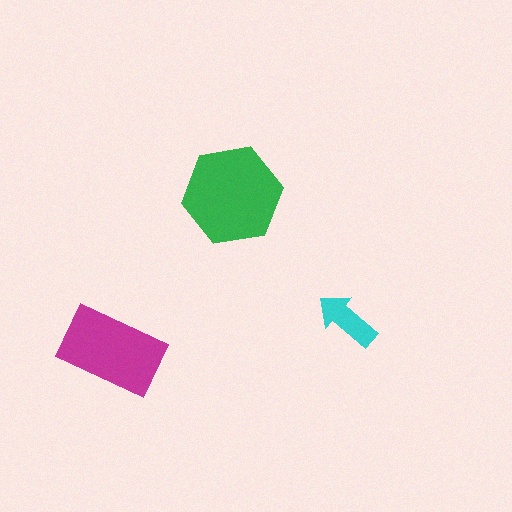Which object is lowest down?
The magenta rectangle is bottommost.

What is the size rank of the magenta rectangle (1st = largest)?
2nd.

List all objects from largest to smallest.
The green hexagon, the magenta rectangle, the cyan arrow.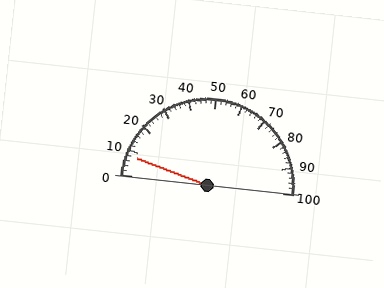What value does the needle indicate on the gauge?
The needle indicates approximately 8.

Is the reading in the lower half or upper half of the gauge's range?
The reading is in the lower half of the range (0 to 100).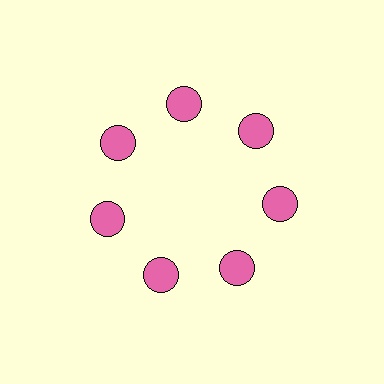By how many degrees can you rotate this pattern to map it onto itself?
The pattern maps onto itself every 51 degrees of rotation.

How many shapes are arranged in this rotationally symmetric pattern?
There are 7 shapes, arranged in 7 groups of 1.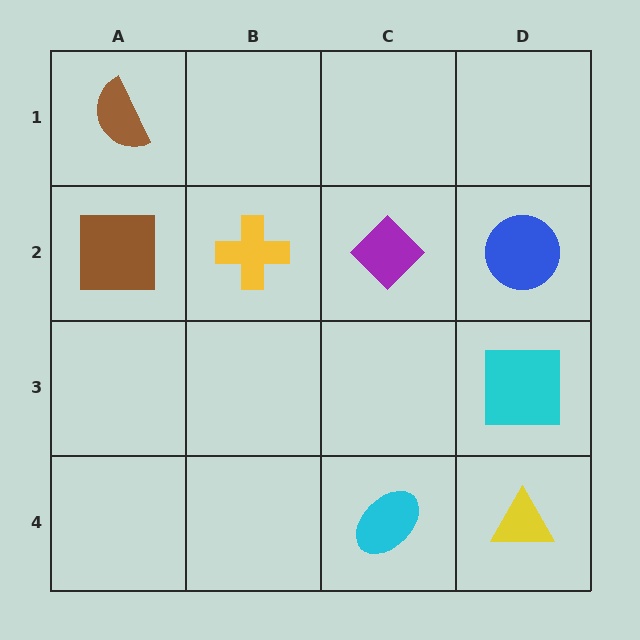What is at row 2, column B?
A yellow cross.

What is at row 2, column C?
A purple diamond.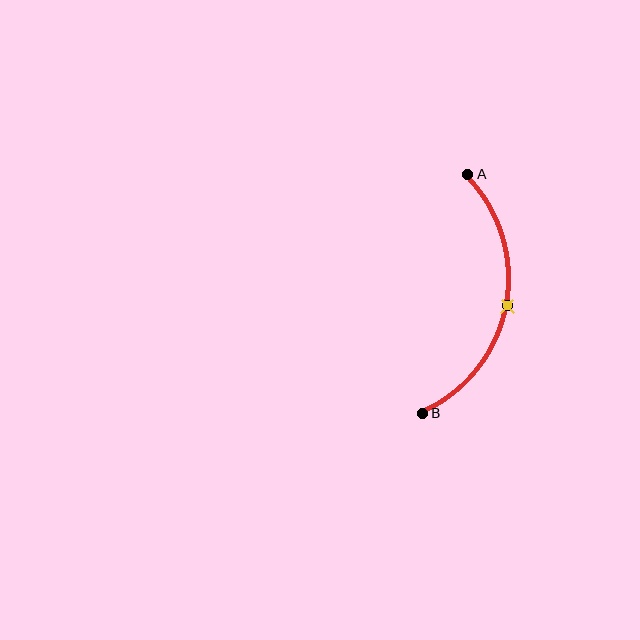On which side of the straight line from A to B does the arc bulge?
The arc bulges to the right of the straight line connecting A and B.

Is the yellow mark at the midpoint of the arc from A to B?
Yes. The yellow mark lies on the arc at equal arc-length from both A and B — it is the arc midpoint.